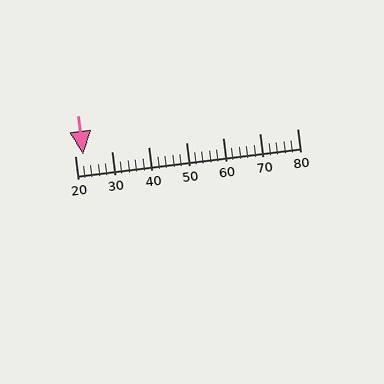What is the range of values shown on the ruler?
The ruler shows values from 20 to 80.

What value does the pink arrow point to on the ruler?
The pink arrow points to approximately 22.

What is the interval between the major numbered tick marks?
The major tick marks are spaced 10 units apart.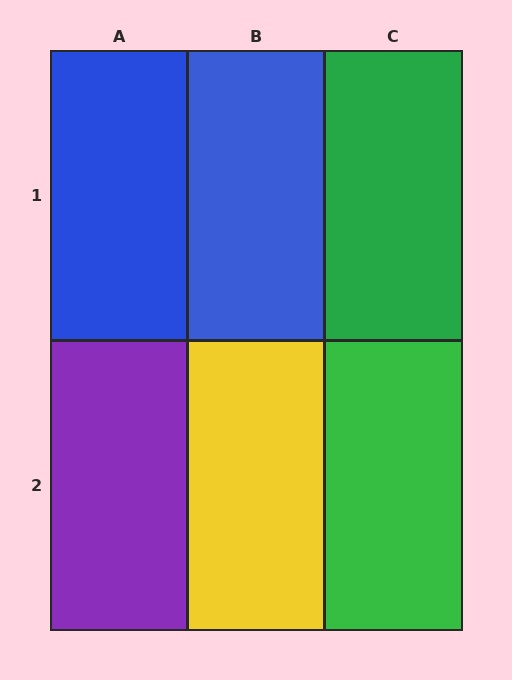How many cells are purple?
1 cell is purple.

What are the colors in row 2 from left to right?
Purple, yellow, green.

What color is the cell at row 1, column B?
Blue.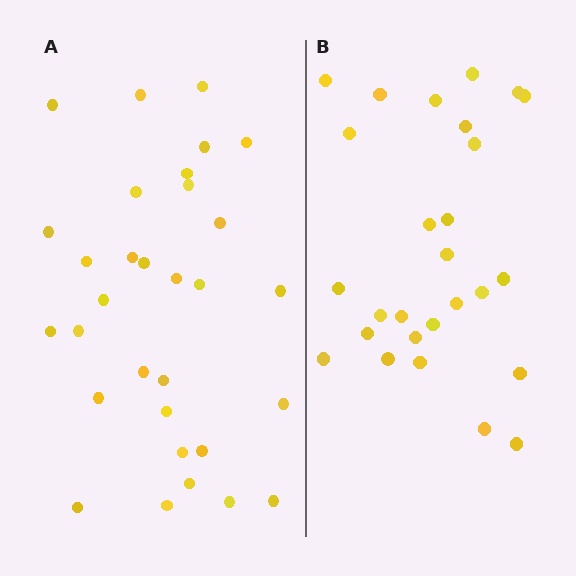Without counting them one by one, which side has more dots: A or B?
Region A (the left region) has more dots.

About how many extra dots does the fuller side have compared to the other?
Region A has about 4 more dots than region B.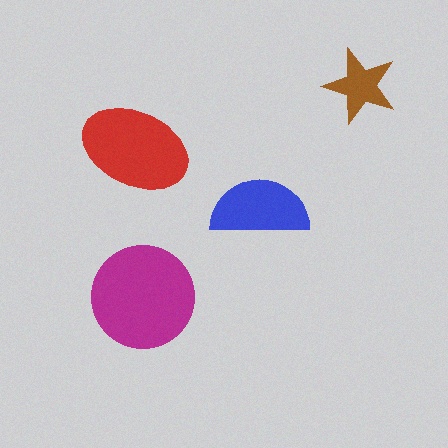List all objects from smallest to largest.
The brown star, the blue semicircle, the red ellipse, the magenta circle.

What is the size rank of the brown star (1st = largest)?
4th.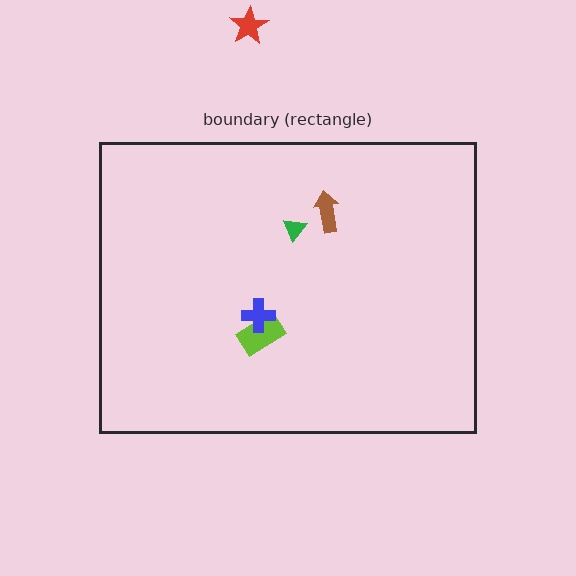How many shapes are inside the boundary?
4 inside, 1 outside.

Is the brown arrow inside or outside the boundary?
Inside.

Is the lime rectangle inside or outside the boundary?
Inside.